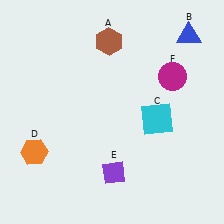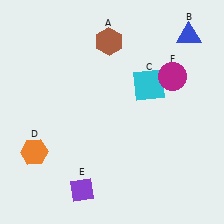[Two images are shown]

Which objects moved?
The objects that moved are: the cyan square (C), the purple diamond (E).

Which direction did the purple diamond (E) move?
The purple diamond (E) moved left.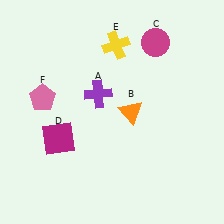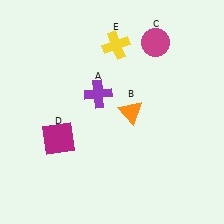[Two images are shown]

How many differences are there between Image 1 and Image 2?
There is 1 difference between the two images.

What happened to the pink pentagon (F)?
The pink pentagon (F) was removed in Image 2. It was in the top-left area of Image 1.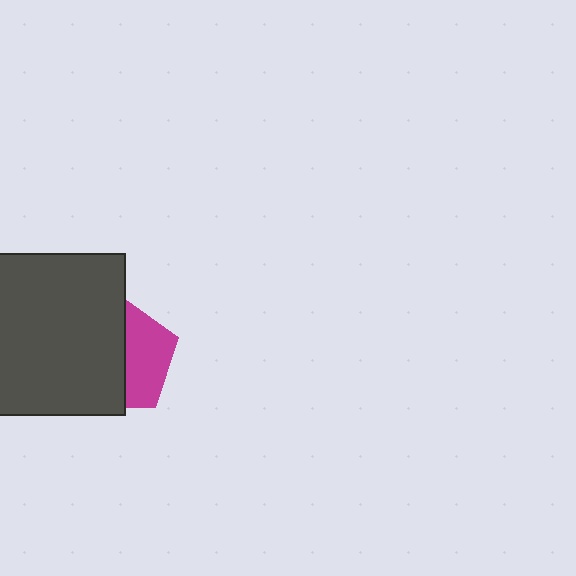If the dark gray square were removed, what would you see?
You would see the complete magenta pentagon.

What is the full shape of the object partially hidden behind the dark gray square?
The partially hidden object is a magenta pentagon.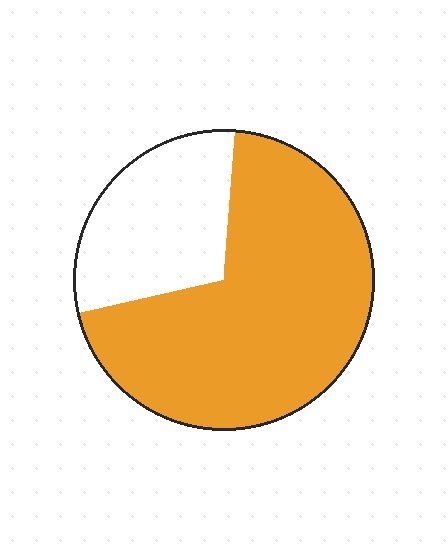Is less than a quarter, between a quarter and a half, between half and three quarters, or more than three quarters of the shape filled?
Between half and three quarters.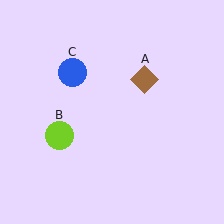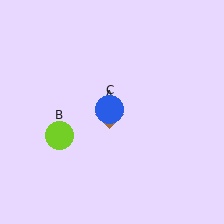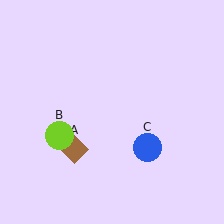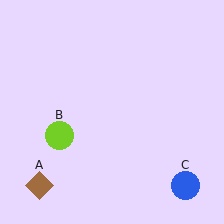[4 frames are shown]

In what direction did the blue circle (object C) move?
The blue circle (object C) moved down and to the right.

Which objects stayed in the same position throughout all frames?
Lime circle (object B) remained stationary.